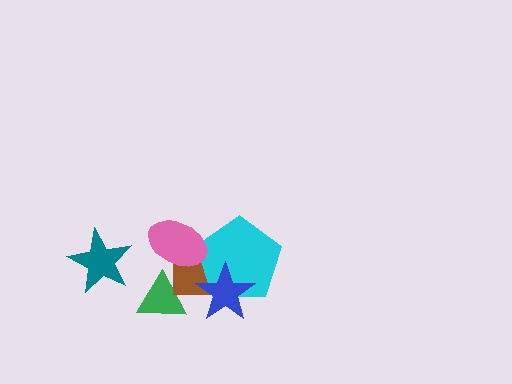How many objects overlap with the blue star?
2 objects overlap with the blue star.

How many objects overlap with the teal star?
0 objects overlap with the teal star.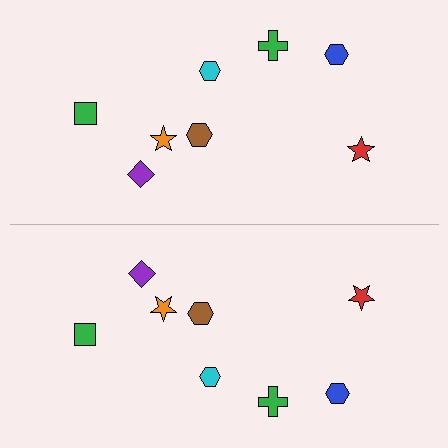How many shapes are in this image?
There are 16 shapes in this image.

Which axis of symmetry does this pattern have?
The pattern has a horizontal axis of symmetry running through the center of the image.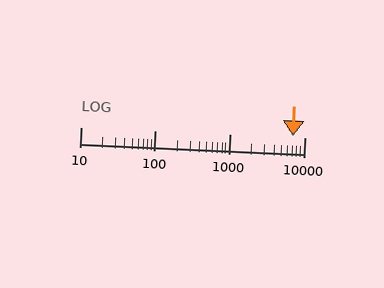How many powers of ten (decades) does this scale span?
The scale spans 3 decades, from 10 to 10000.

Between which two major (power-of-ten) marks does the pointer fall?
The pointer is between 1000 and 10000.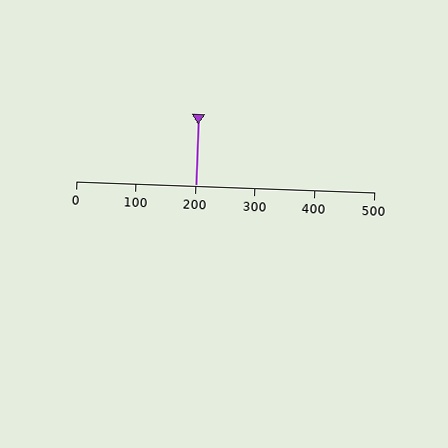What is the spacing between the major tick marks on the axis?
The major ticks are spaced 100 apart.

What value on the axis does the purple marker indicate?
The marker indicates approximately 200.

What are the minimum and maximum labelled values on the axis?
The axis runs from 0 to 500.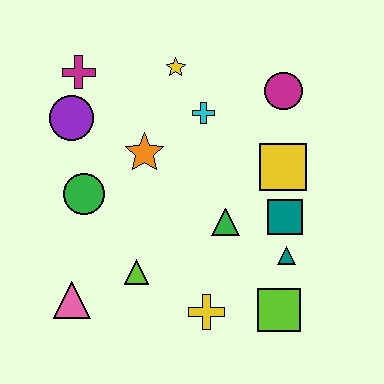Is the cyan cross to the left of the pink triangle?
No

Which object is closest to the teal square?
The teal triangle is closest to the teal square.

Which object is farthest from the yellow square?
The pink triangle is farthest from the yellow square.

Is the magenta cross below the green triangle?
No